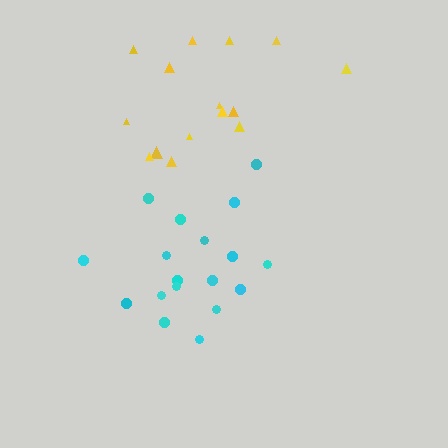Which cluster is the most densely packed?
Cyan.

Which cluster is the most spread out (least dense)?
Yellow.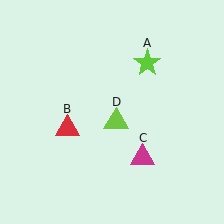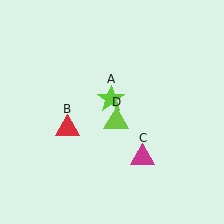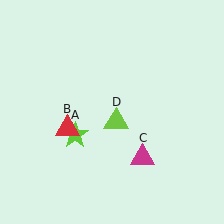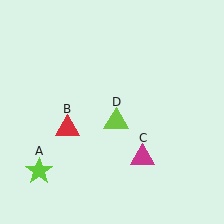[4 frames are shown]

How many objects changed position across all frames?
1 object changed position: lime star (object A).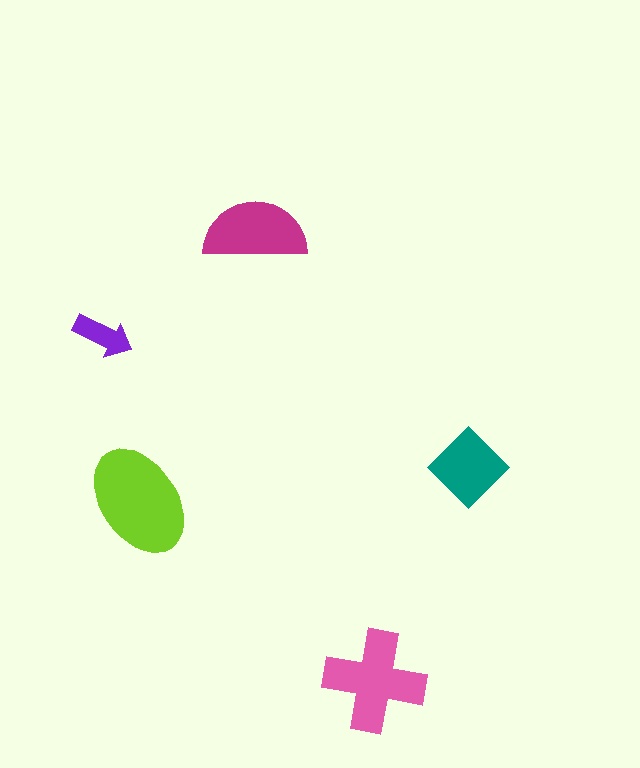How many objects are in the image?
There are 5 objects in the image.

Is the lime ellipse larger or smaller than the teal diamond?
Larger.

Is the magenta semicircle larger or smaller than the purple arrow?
Larger.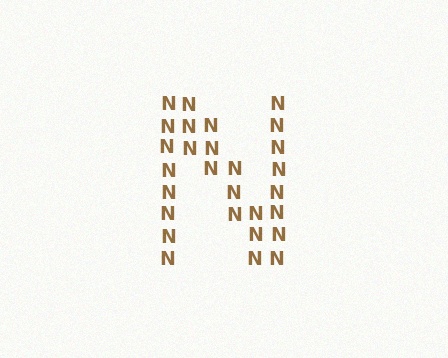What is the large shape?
The large shape is the letter N.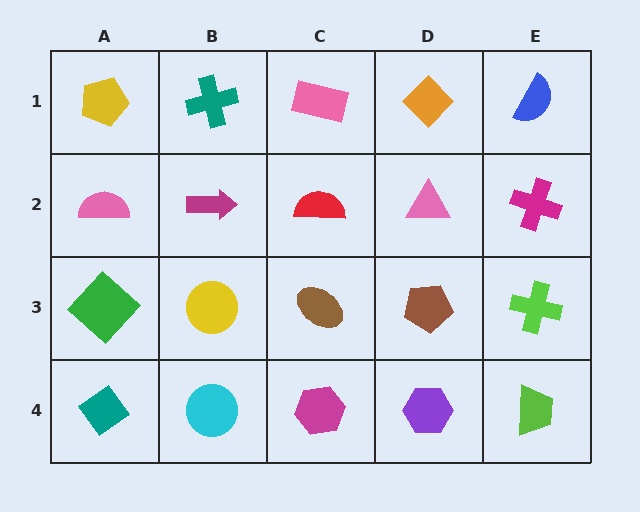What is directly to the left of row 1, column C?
A teal cross.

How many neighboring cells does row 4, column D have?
3.